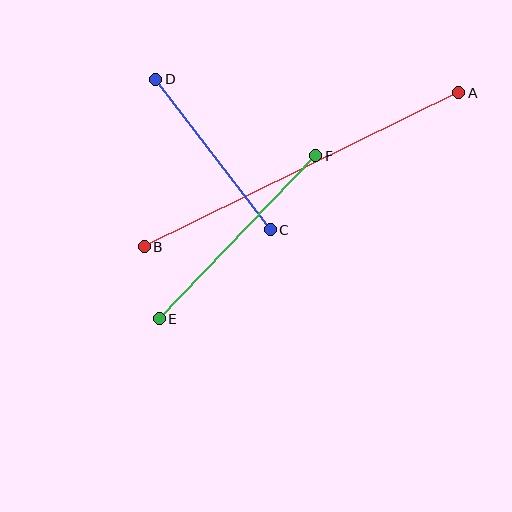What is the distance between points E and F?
The distance is approximately 226 pixels.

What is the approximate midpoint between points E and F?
The midpoint is at approximately (237, 237) pixels.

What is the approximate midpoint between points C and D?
The midpoint is at approximately (213, 155) pixels.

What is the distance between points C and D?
The distance is approximately 189 pixels.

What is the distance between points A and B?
The distance is approximately 350 pixels.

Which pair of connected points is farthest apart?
Points A and B are farthest apart.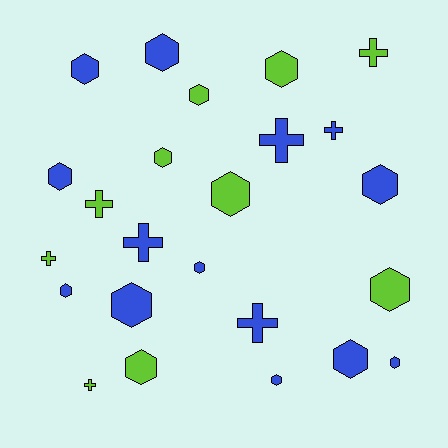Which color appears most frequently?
Blue, with 14 objects.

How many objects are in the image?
There are 24 objects.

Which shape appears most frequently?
Hexagon, with 16 objects.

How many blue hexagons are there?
There are 10 blue hexagons.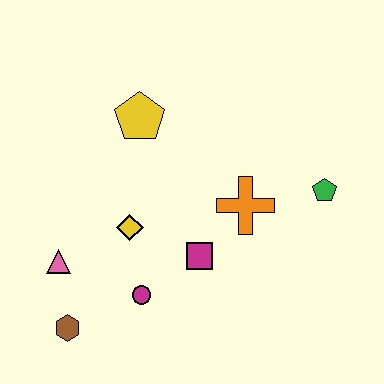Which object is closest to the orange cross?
The magenta square is closest to the orange cross.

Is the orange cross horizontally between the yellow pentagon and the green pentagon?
Yes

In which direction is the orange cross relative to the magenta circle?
The orange cross is to the right of the magenta circle.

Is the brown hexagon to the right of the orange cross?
No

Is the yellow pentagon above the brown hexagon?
Yes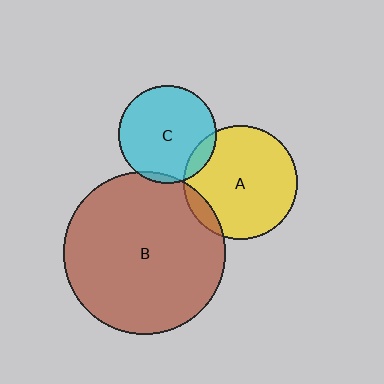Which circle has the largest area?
Circle B (brown).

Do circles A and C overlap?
Yes.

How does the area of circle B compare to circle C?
Approximately 2.7 times.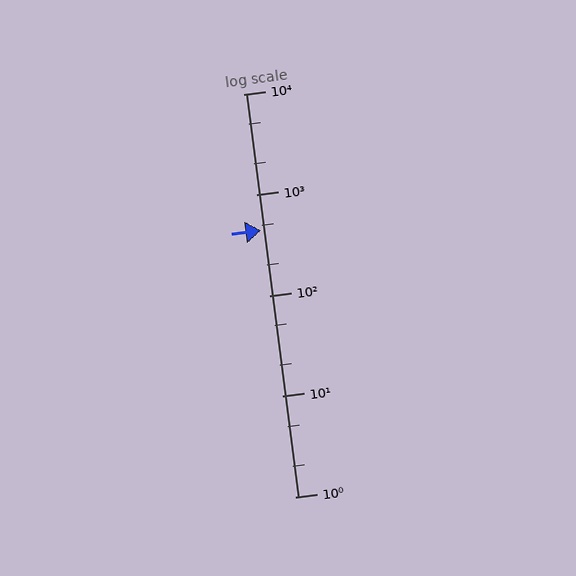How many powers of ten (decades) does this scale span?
The scale spans 4 decades, from 1 to 10000.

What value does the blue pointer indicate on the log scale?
The pointer indicates approximately 440.